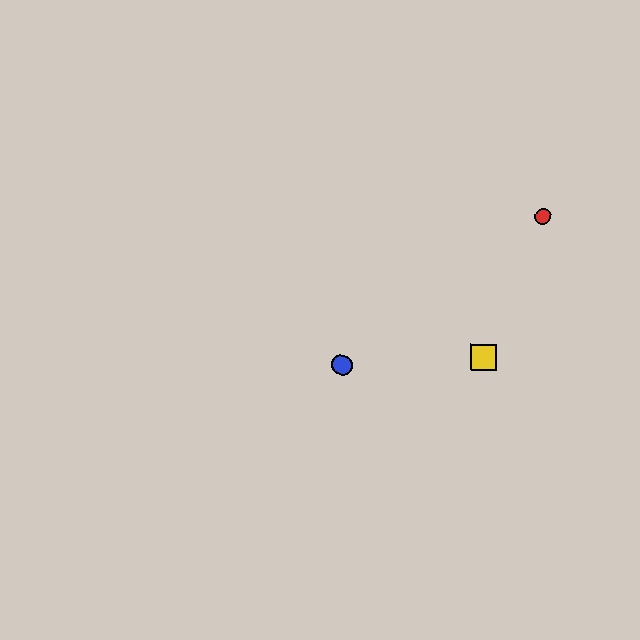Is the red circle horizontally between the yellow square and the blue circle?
No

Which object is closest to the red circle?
The yellow square is closest to the red circle.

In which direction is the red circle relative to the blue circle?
The red circle is to the right of the blue circle.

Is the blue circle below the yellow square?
Yes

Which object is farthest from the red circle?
The blue circle is farthest from the red circle.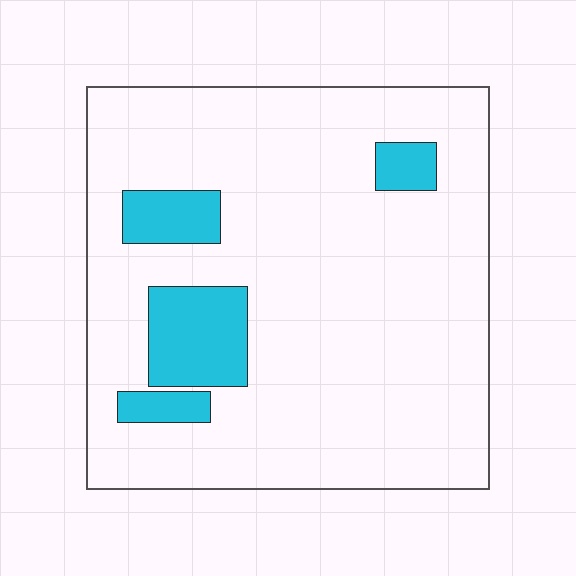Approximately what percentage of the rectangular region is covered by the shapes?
Approximately 15%.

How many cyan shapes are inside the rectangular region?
4.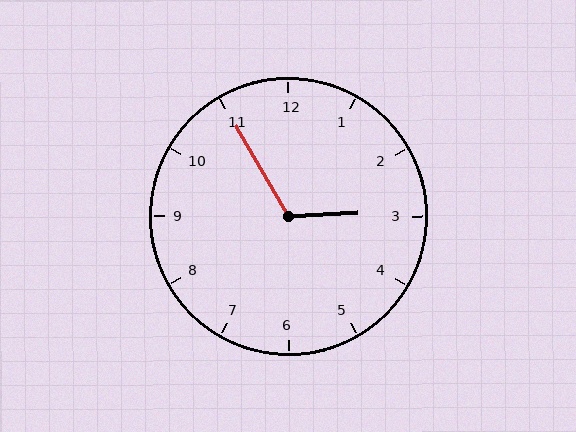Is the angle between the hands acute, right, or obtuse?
It is obtuse.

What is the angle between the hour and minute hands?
Approximately 118 degrees.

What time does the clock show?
2:55.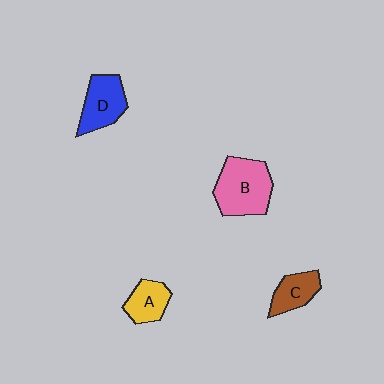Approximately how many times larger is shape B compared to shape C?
Approximately 1.9 times.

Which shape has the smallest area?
Shape A (yellow).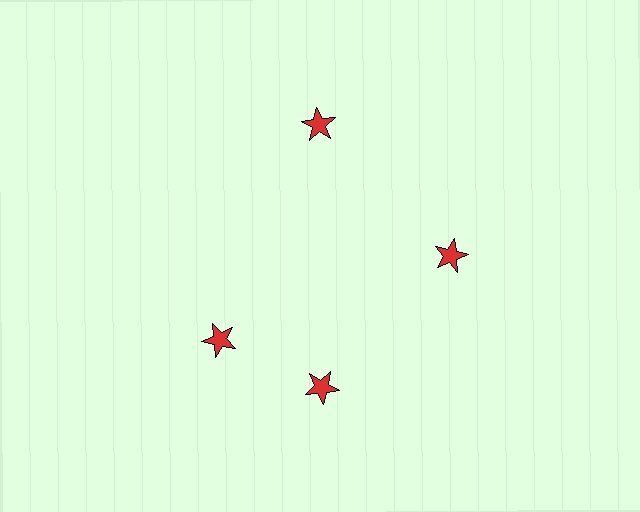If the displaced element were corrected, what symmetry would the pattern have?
It would have 4-fold rotational symmetry — the pattern would map onto itself every 90 degrees.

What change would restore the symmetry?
The symmetry would be restored by rotating it back into even spacing with its neighbors so that all 4 stars sit at equal angles and equal distance from the center.